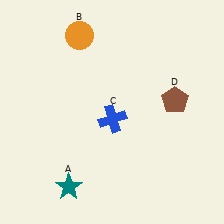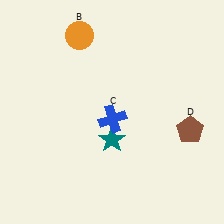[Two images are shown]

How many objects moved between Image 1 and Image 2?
2 objects moved between the two images.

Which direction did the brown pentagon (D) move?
The brown pentagon (D) moved down.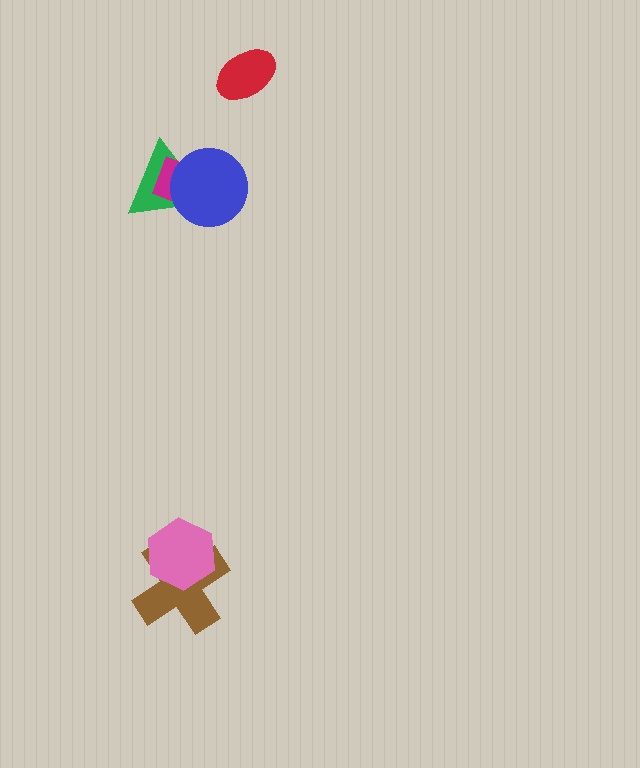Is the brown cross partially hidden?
Yes, it is partially covered by another shape.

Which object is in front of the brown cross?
The pink hexagon is in front of the brown cross.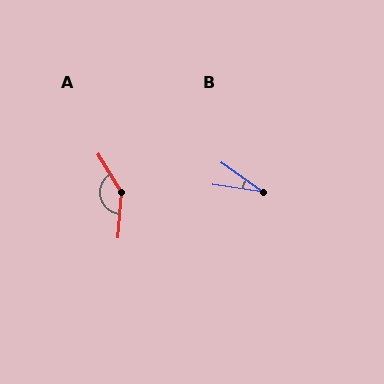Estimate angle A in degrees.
Approximately 144 degrees.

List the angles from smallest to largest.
B (27°), A (144°).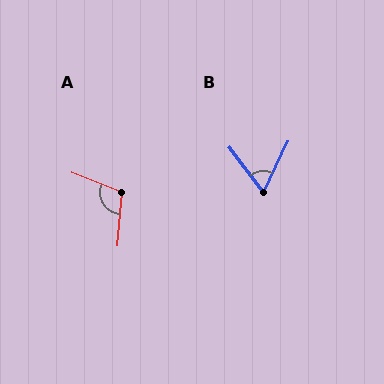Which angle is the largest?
A, at approximately 107 degrees.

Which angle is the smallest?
B, at approximately 63 degrees.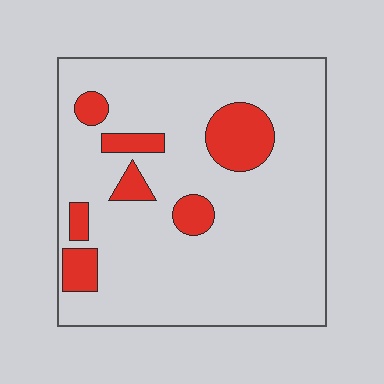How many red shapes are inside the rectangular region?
7.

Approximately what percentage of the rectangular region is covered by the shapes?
Approximately 15%.